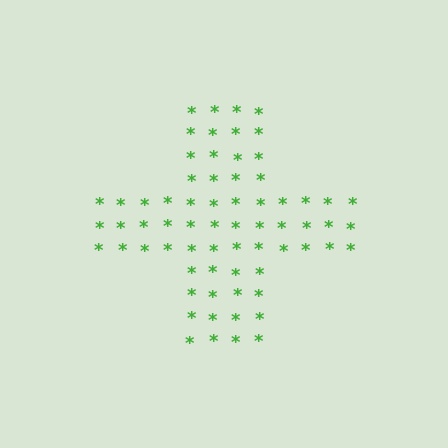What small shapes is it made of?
It is made of small asterisks.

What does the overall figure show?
The overall figure shows a cross.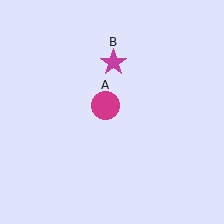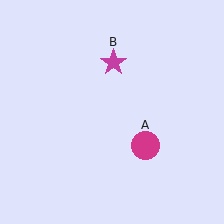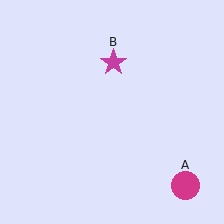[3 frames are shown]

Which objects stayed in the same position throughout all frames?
Magenta star (object B) remained stationary.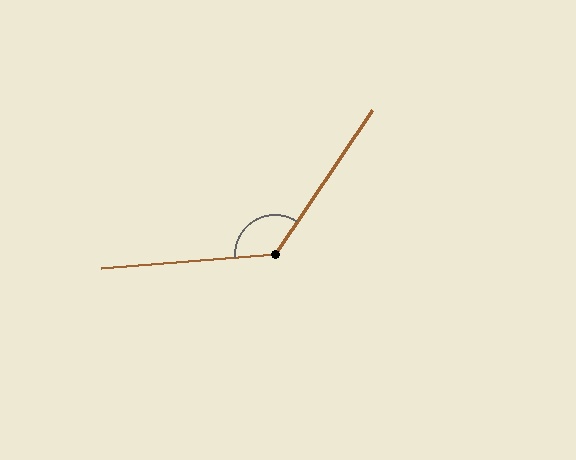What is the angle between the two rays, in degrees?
Approximately 129 degrees.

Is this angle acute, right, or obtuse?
It is obtuse.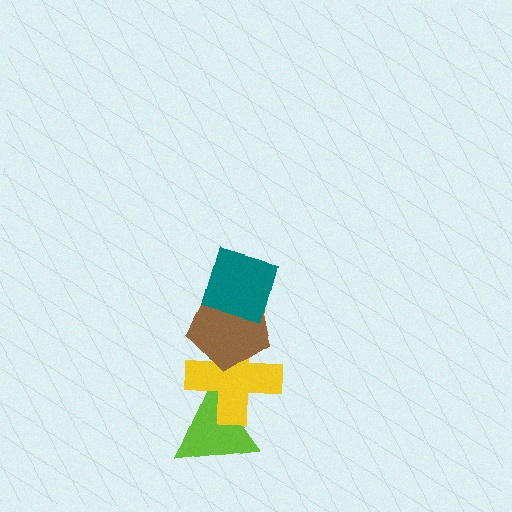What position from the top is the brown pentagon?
The brown pentagon is 2nd from the top.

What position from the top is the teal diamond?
The teal diamond is 1st from the top.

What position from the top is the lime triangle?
The lime triangle is 4th from the top.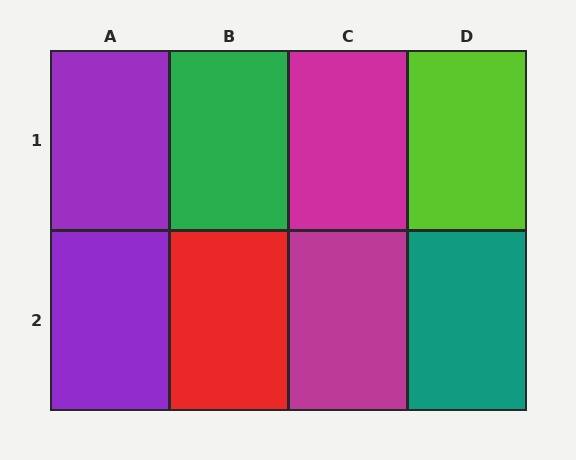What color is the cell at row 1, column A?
Purple.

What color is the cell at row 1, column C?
Magenta.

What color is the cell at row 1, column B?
Green.